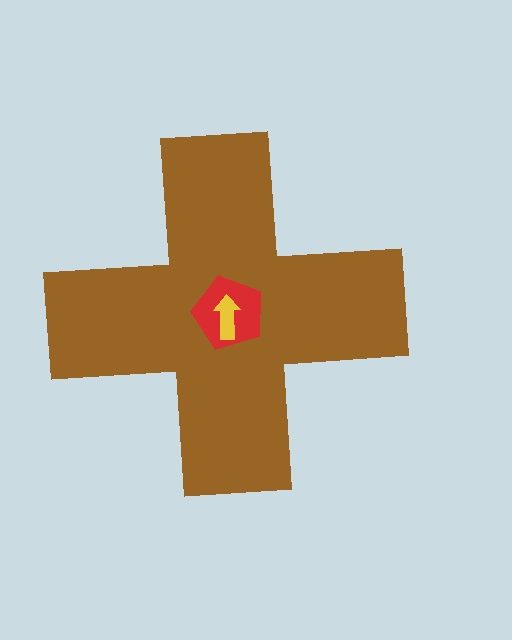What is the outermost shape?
The brown cross.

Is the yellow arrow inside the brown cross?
Yes.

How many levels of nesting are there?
3.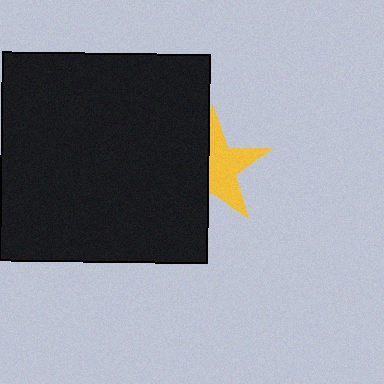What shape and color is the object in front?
The object in front is a black square.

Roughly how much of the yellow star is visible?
About half of it is visible (roughly 55%).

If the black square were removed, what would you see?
You would see the complete yellow star.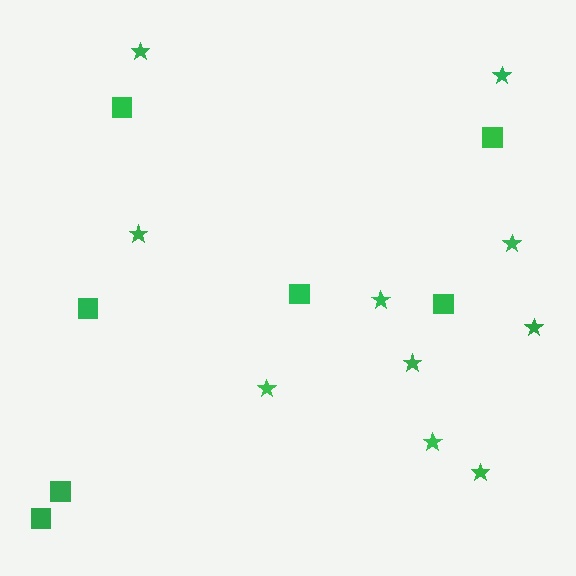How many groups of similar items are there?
There are 2 groups: one group of squares (7) and one group of stars (10).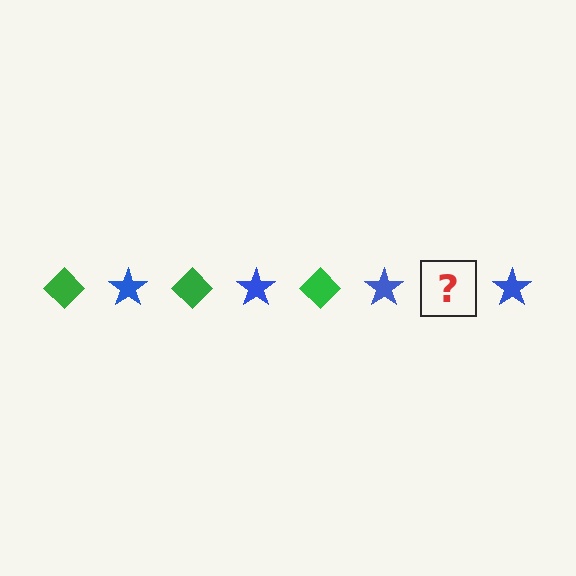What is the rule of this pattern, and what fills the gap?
The rule is that the pattern alternates between green diamond and blue star. The gap should be filled with a green diamond.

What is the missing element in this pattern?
The missing element is a green diamond.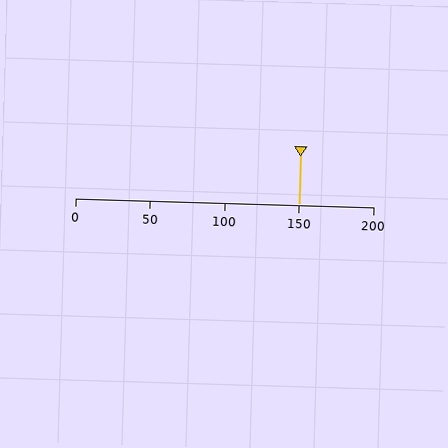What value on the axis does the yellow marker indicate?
The marker indicates approximately 150.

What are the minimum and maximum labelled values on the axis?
The axis runs from 0 to 200.